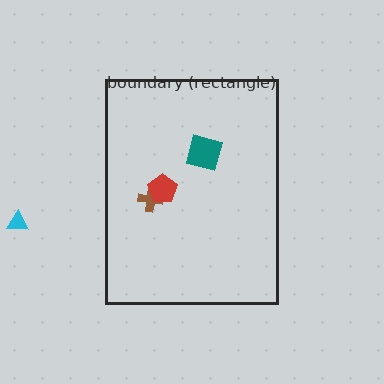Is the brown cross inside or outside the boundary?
Inside.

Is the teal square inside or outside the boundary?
Inside.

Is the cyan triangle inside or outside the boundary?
Outside.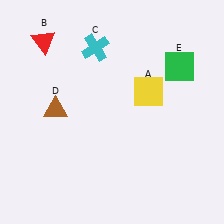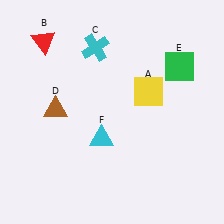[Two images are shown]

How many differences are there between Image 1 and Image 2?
There is 1 difference between the two images.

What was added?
A cyan triangle (F) was added in Image 2.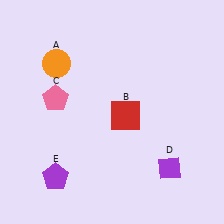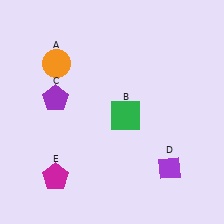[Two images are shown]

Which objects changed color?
B changed from red to green. C changed from pink to purple. E changed from purple to magenta.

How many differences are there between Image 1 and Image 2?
There are 3 differences between the two images.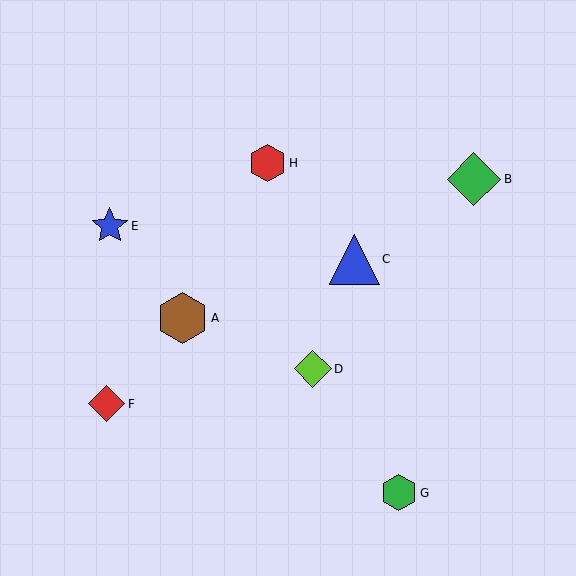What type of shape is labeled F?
Shape F is a red diamond.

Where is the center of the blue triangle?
The center of the blue triangle is at (354, 259).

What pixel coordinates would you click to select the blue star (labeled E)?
Click at (110, 226) to select the blue star E.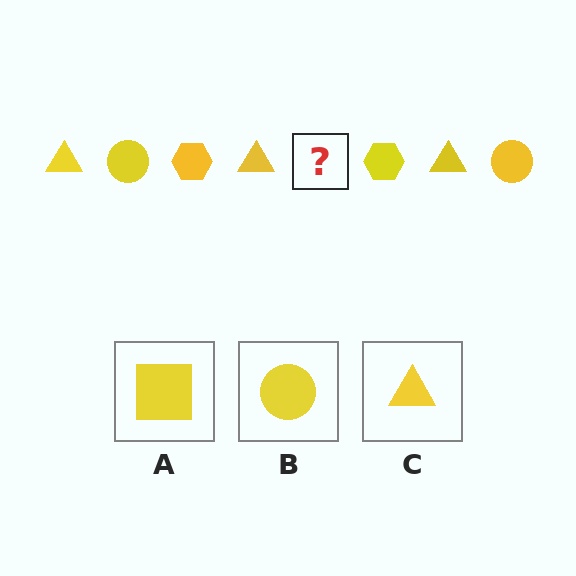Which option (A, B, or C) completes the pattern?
B.